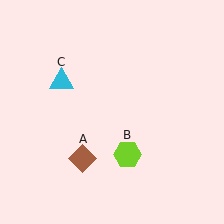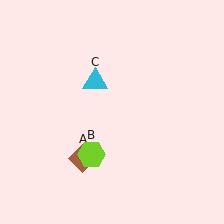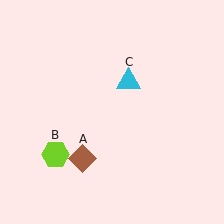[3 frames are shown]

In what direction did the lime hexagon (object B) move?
The lime hexagon (object B) moved left.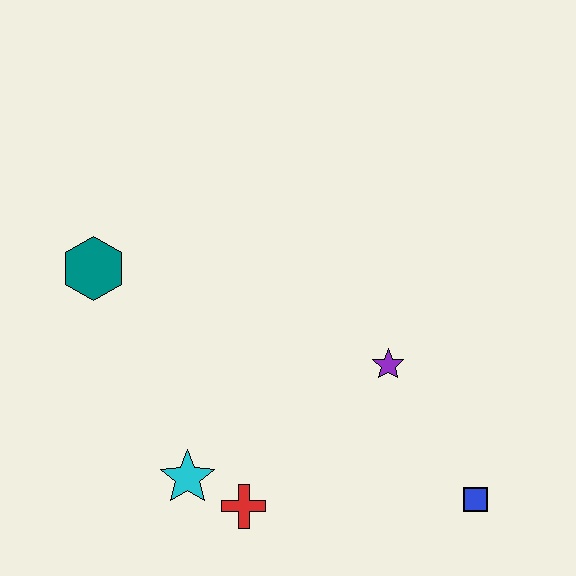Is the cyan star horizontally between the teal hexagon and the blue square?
Yes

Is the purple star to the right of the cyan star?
Yes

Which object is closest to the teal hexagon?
The cyan star is closest to the teal hexagon.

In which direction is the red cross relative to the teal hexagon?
The red cross is below the teal hexagon.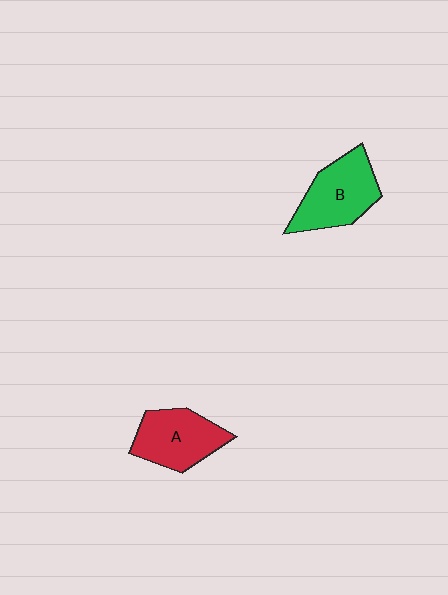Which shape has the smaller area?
Shape A (red).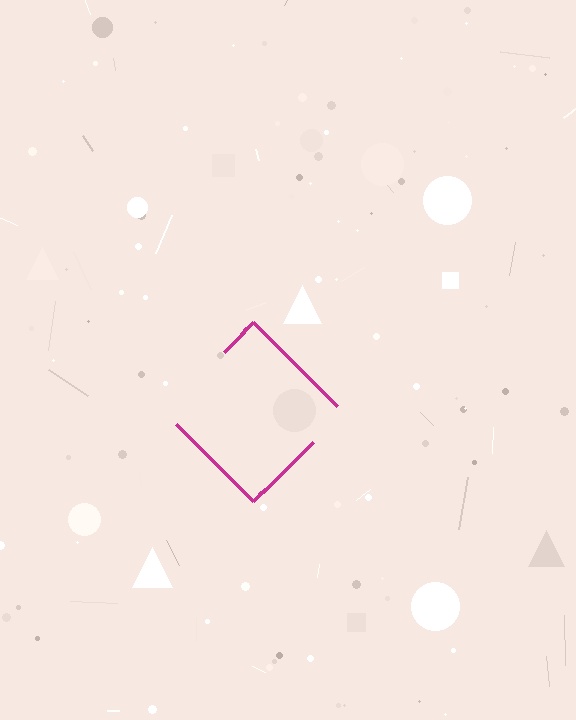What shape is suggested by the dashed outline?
The dashed outline suggests a diamond.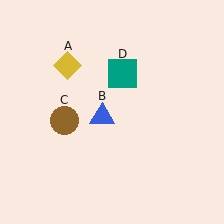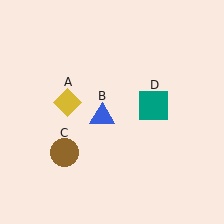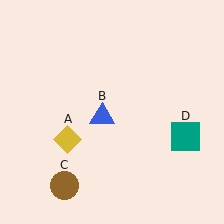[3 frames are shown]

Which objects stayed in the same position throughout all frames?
Blue triangle (object B) remained stationary.